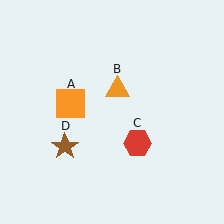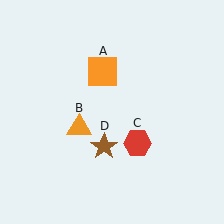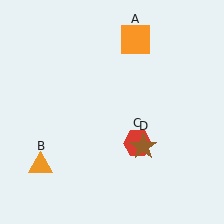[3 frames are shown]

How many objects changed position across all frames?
3 objects changed position: orange square (object A), orange triangle (object B), brown star (object D).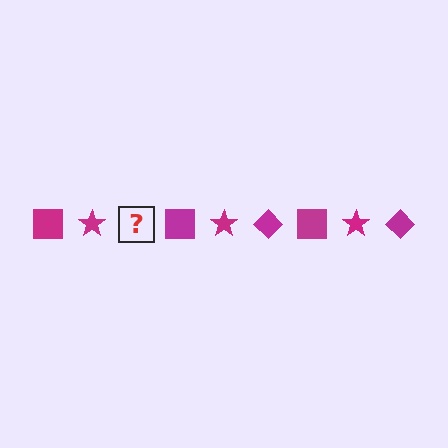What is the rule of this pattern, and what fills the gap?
The rule is that the pattern cycles through square, star, diamond shapes in magenta. The gap should be filled with a magenta diamond.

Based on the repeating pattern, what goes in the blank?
The blank should be a magenta diamond.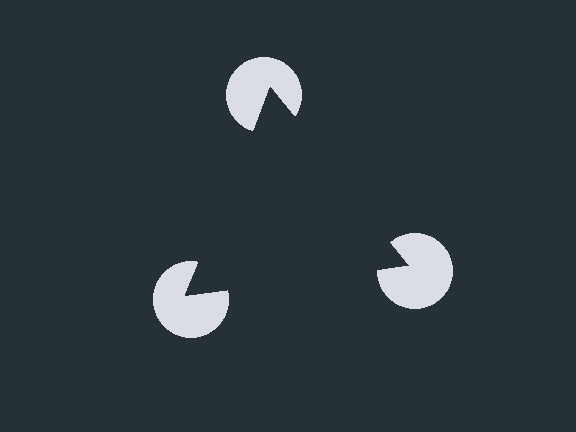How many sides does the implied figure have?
3 sides.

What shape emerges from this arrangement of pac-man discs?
An illusory triangle — its edges are inferred from the aligned wedge cuts in the pac-man discs, not physically drawn.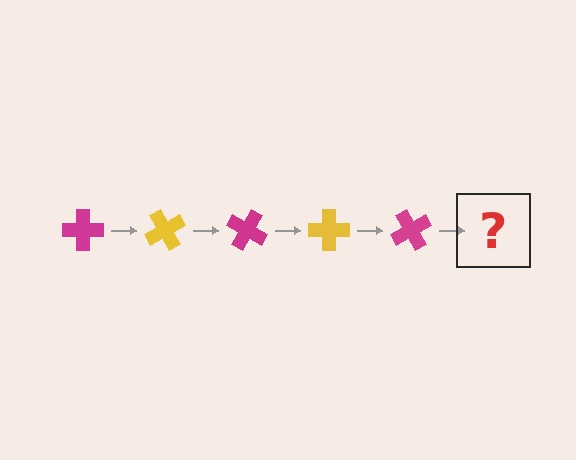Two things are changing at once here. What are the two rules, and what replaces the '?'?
The two rules are that it rotates 60 degrees each step and the color cycles through magenta and yellow. The '?' should be a yellow cross, rotated 300 degrees from the start.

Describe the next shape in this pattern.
It should be a yellow cross, rotated 300 degrees from the start.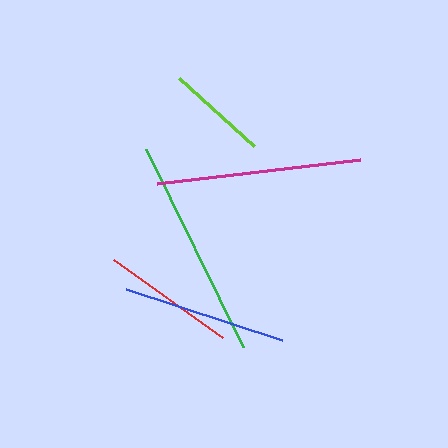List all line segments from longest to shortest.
From longest to shortest: green, magenta, blue, red, lime.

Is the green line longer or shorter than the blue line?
The green line is longer than the blue line.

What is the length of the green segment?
The green segment is approximately 221 pixels long.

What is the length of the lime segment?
The lime segment is approximately 102 pixels long.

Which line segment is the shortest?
The lime line is the shortest at approximately 102 pixels.